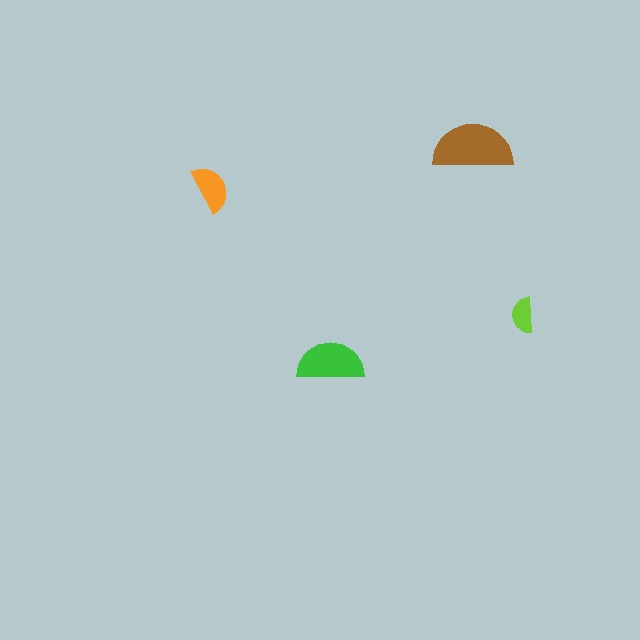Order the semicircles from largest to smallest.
the brown one, the green one, the orange one, the lime one.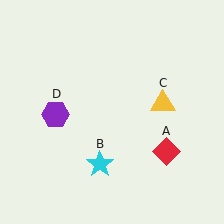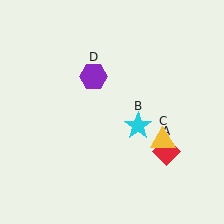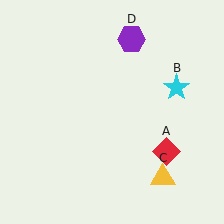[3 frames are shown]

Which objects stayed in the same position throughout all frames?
Red diamond (object A) remained stationary.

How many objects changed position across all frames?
3 objects changed position: cyan star (object B), yellow triangle (object C), purple hexagon (object D).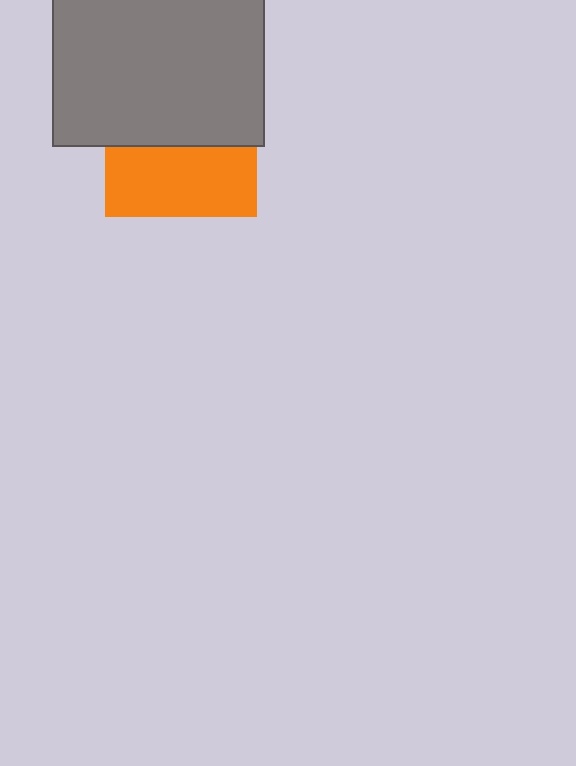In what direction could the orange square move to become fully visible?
The orange square could move down. That would shift it out from behind the gray square entirely.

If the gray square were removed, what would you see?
You would see the complete orange square.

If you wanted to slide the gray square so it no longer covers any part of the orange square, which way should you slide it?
Slide it up — that is the most direct way to separate the two shapes.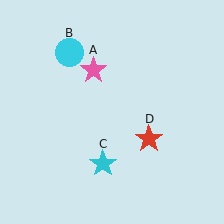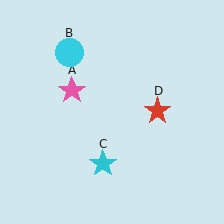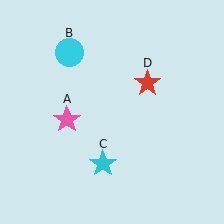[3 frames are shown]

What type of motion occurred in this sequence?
The pink star (object A), red star (object D) rotated counterclockwise around the center of the scene.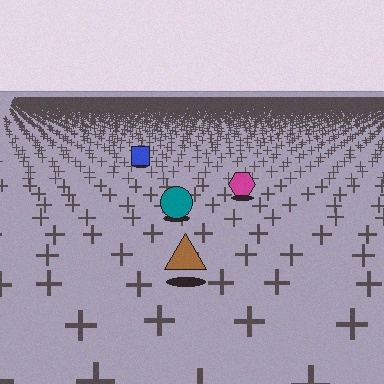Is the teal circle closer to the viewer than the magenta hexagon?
Yes. The teal circle is closer — you can tell from the texture gradient: the ground texture is coarser near it.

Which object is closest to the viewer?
The brown triangle is closest. The texture marks near it are larger and more spread out.